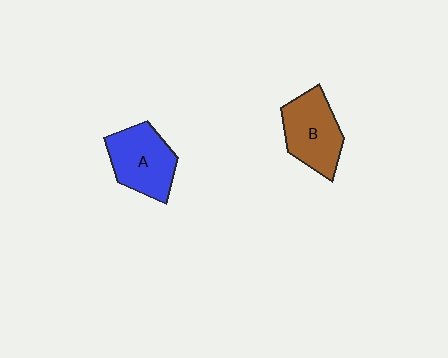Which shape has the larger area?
Shape A (blue).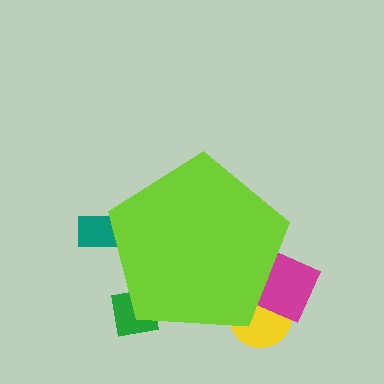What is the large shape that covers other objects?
A lime pentagon.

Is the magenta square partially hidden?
Yes, the magenta square is partially hidden behind the lime pentagon.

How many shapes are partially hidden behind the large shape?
4 shapes are partially hidden.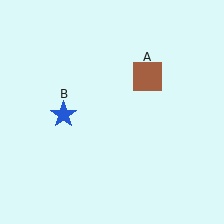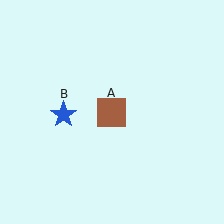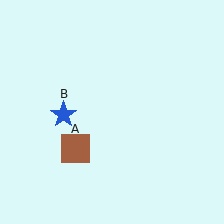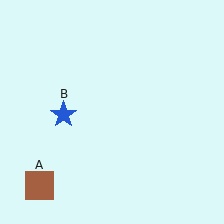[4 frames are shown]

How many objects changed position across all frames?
1 object changed position: brown square (object A).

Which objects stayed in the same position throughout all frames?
Blue star (object B) remained stationary.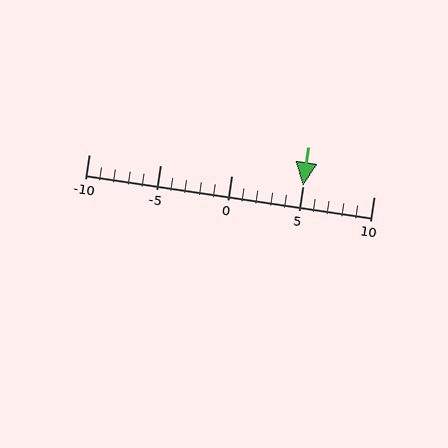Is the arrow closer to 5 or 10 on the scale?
The arrow is closer to 5.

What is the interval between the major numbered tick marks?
The major tick marks are spaced 5 units apart.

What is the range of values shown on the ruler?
The ruler shows values from -10 to 10.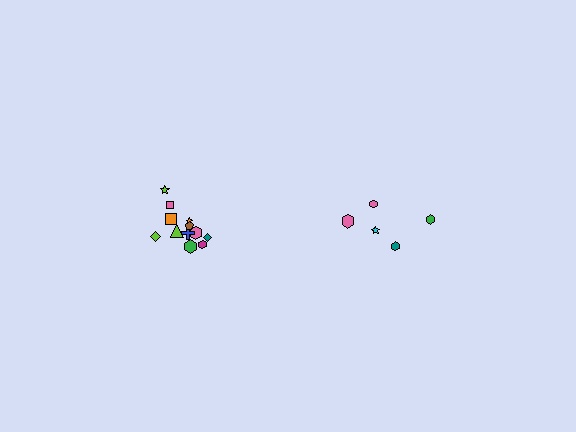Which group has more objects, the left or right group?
The left group.